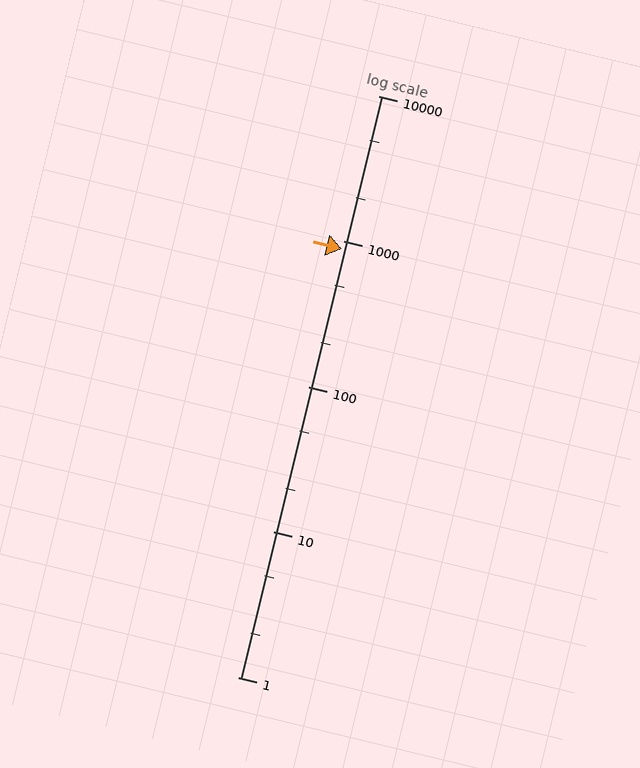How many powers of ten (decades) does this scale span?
The scale spans 4 decades, from 1 to 10000.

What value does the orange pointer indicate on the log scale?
The pointer indicates approximately 890.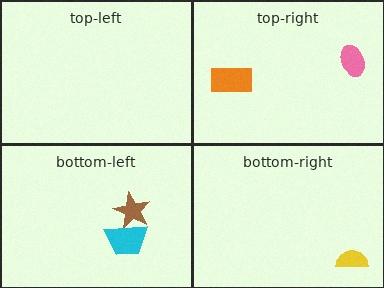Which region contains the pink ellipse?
The top-right region.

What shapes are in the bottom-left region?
The brown star, the cyan trapezoid.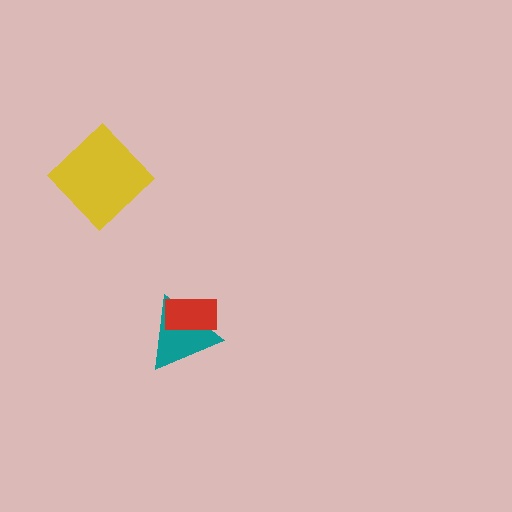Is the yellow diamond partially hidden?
No, no other shape covers it.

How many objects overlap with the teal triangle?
1 object overlaps with the teal triangle.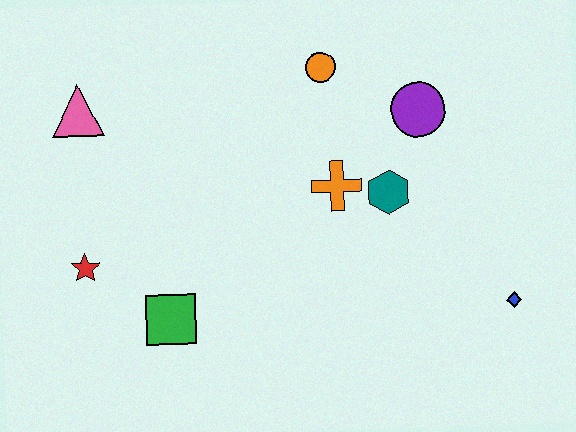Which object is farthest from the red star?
The blue diamond is farthest from the red star.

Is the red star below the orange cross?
Yes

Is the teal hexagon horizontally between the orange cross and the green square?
No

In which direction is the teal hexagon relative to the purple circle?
The teal hexagon is below the purple circle.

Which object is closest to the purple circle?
The teal hexagon is closest to the purple circle.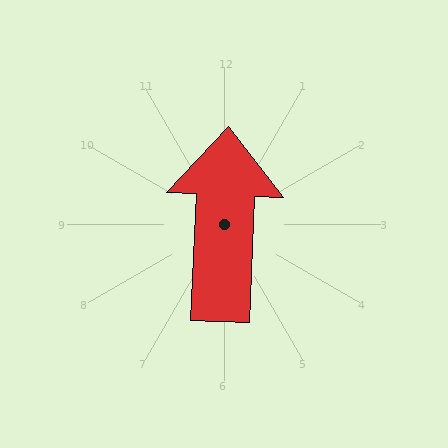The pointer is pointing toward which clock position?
Roughly 12 o'clock.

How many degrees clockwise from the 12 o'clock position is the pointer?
Approximately 2 degrees.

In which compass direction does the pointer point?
North.